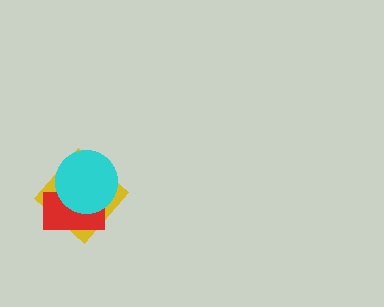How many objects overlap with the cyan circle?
2 objects overlap with the cyan circle.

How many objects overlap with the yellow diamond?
2 objects overlap with the yellow diamond.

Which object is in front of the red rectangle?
The cyan circle is in front of the red rectangle.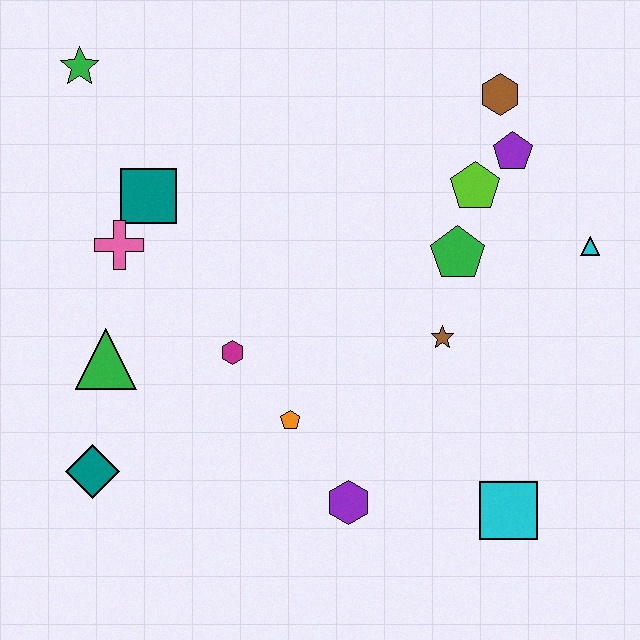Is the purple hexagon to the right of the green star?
Yes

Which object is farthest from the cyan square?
The green star is farthest from the cyan square.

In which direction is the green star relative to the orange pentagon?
The green star is above the orange pentagon.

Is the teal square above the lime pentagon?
No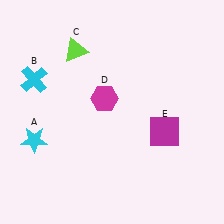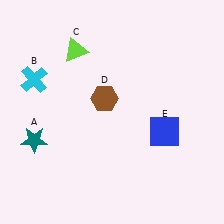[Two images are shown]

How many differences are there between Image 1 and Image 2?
There are 3 differences between the two images.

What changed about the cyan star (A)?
In Image 1, A is cyan. In Image 2, it changed to teal.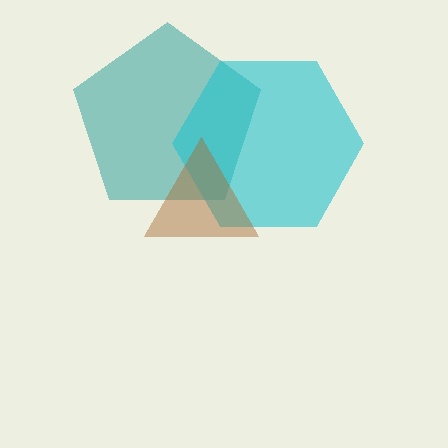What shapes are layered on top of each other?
The layered shapes are: a teal pentagon, a cyan hexagon, a brown triangle.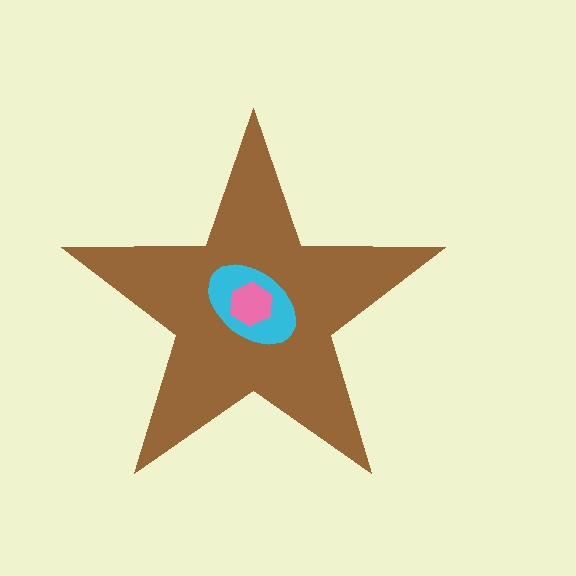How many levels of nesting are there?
3.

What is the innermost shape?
The pink hexagon.